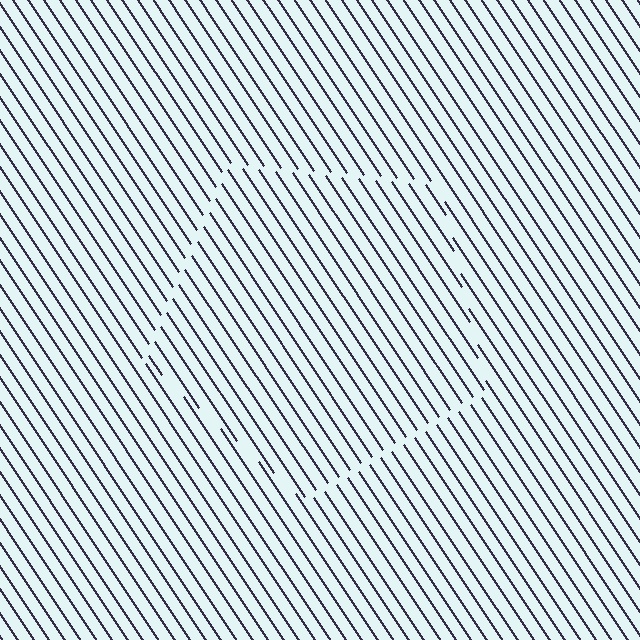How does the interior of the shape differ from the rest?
The interior of the shape contains the same grating, shifted by half a period — the contour is defined by the phase discontinuity where line-ends from the inner and outer gratings abut.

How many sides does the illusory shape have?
5 sides — the line-ends trace a pentagon.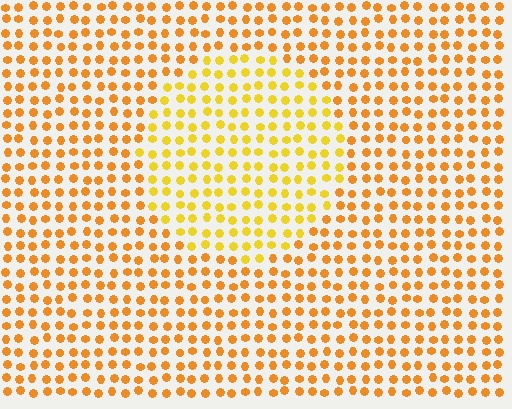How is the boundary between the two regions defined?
The boundary is defined purely by a slight shift in hue (about 22 degrees). Spacing, size, and orientation are identical on both sides.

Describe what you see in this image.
The image is filled with small orange elements in a uniform arrangement. A circle-shaped region is visible where the elements are tinted to a slightly different hue, forming a subtle color boundary.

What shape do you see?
I see a circle.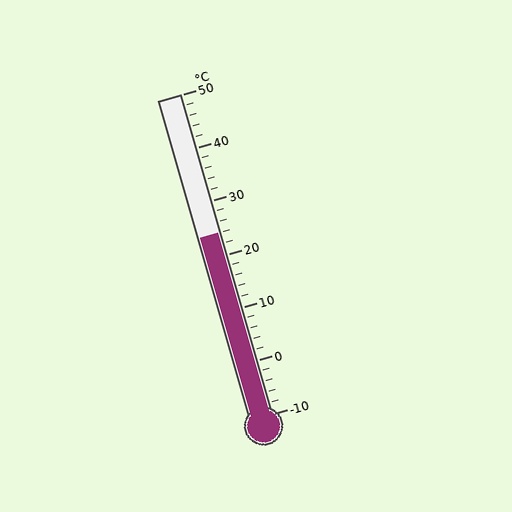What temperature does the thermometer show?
The thermometer shows approximately 24°C.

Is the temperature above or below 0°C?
The temperature is above 0°C.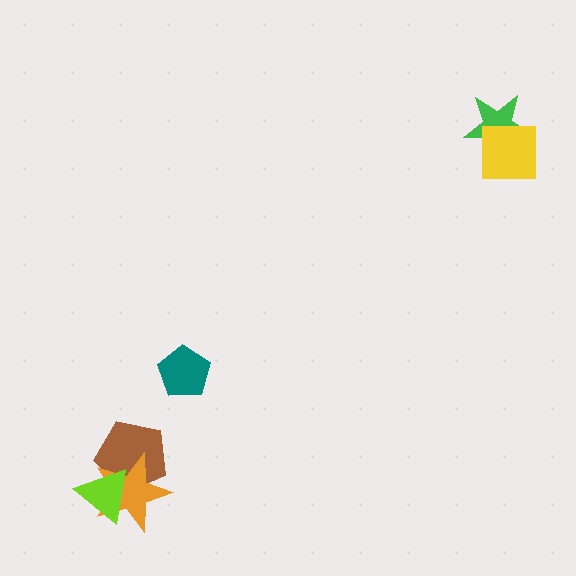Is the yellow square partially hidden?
No, no other shape covers it.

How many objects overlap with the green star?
1 object overlaps with the green star.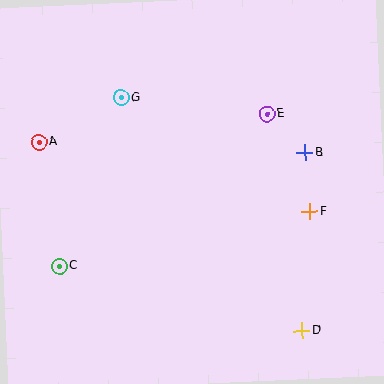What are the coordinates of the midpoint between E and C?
The midpoint between E and C is at (163, 190).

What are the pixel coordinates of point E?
Point E is at (267, 114).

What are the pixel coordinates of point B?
Point B is at (305, 153).